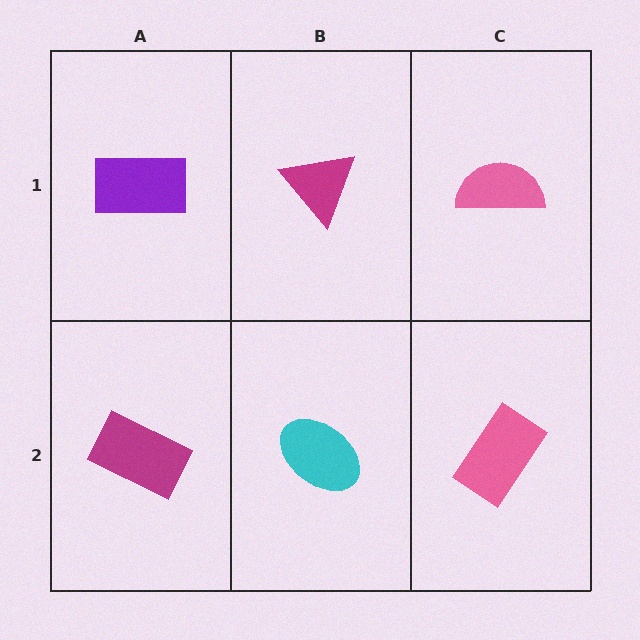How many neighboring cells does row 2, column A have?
2.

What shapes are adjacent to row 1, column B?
A cyan ellipse (row 2, column B), a purple rectangle (row 1, column A), a pink semicircle (row 1, column C).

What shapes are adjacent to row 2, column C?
A pink semicircle (row 1, column C), a cyan ellipse (row 2, column B).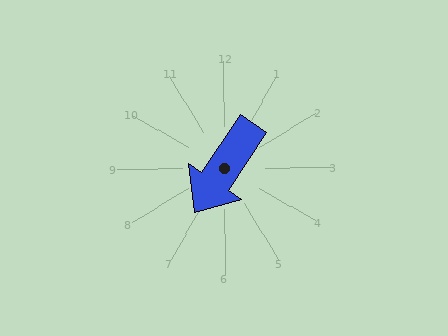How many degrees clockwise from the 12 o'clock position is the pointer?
Approximately 213 degrees.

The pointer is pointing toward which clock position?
Roughly 7 o'clock.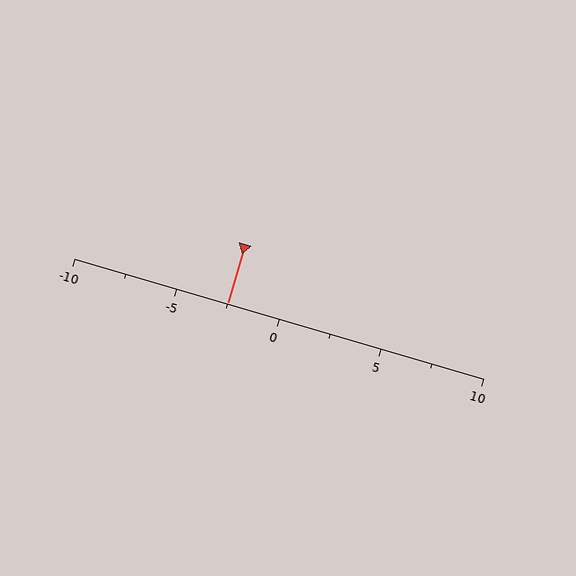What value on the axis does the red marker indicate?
The marker indicates approximately -2.5.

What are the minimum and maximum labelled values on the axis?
The axis runs from -10 to 10.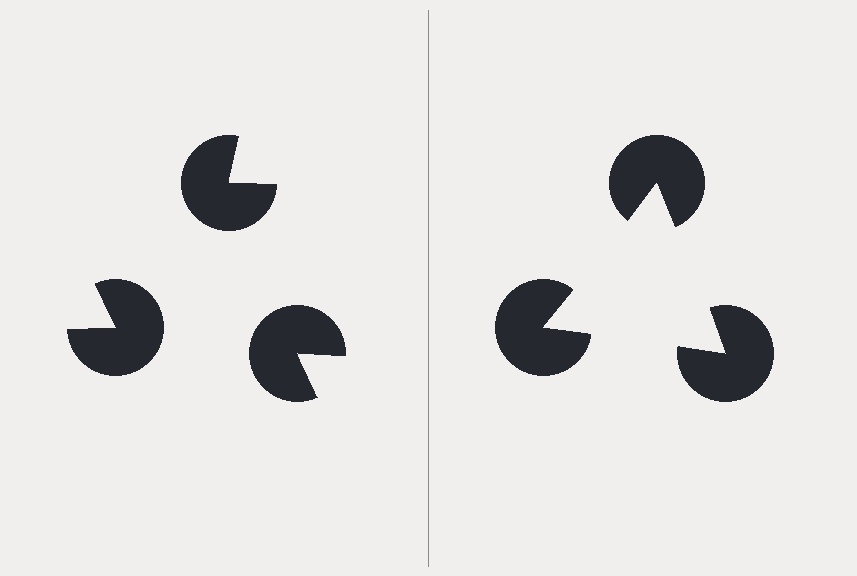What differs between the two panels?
The pac-man discs are positioned identically on both sides; only the wedge orientations differ. On the right they align to a triangle; on the left they are misaligned.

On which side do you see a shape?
An illusory triangle appears on the right side. On the left side the wedge cuts are rotated, so no coherent shape forms.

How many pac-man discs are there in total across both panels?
6 — 3 on each side.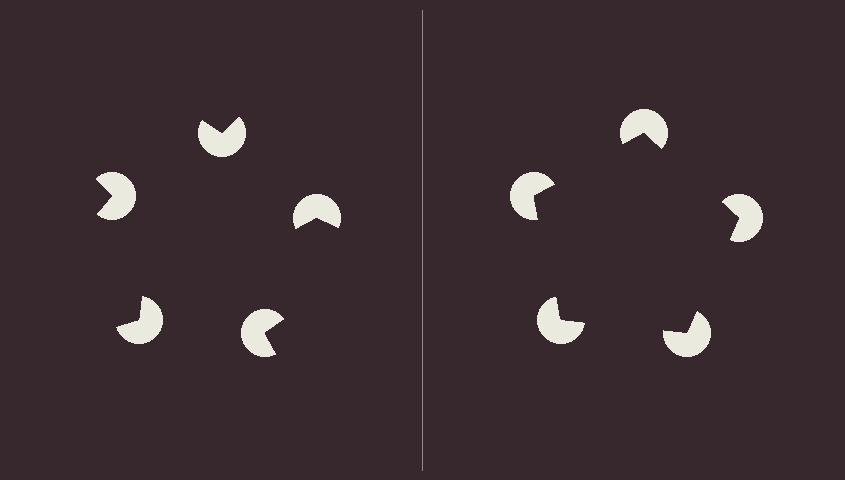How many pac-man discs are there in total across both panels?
10 — 5 on each side.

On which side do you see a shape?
An illusory pentagon appears on the right side. On the left side the wedge cuts are rotated, so no coherent shape forms.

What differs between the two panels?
The pac-man discs are positioned identically on both sides; only the wedge orientations differ. On the right they align to a pentagon; on the left they are misaligned.